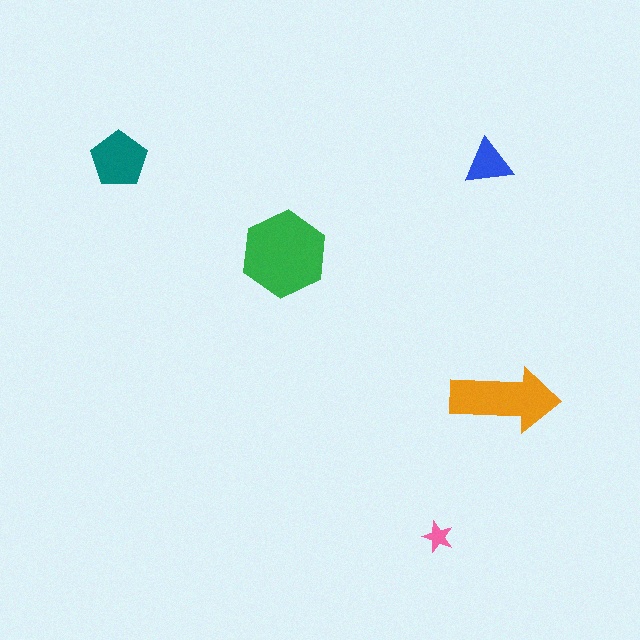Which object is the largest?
The green hexagon.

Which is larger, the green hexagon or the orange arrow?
The green hexagon.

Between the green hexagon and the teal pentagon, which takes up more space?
The green hexagon.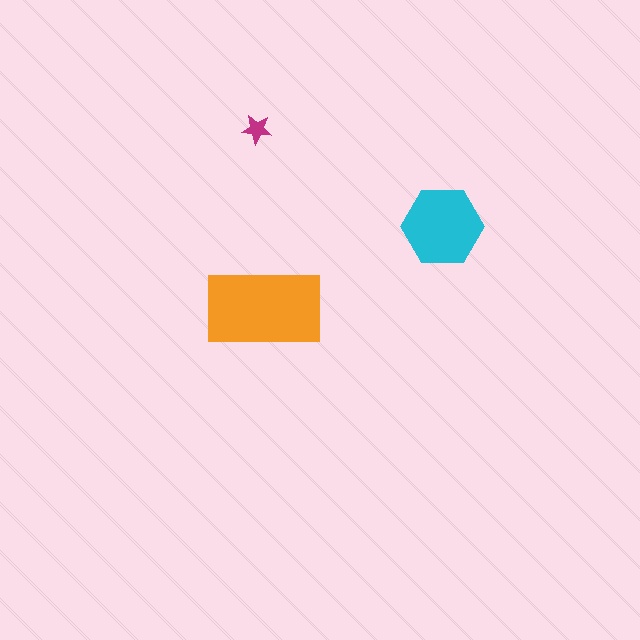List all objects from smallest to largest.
The magenta star, the cyan hexagon, the orange rectangle.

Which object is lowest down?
The orange rectangle is bottommost.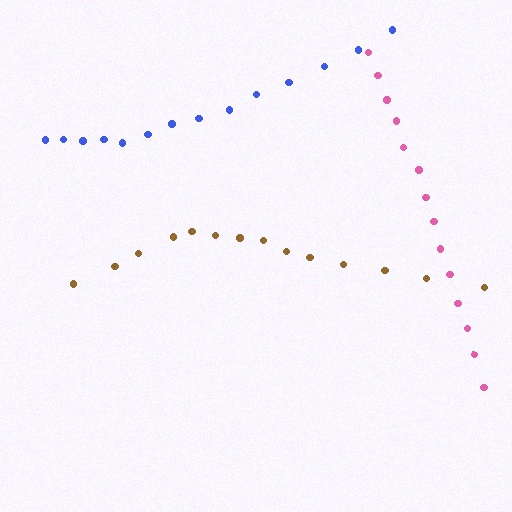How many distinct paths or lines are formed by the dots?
There are 3 distinct paths.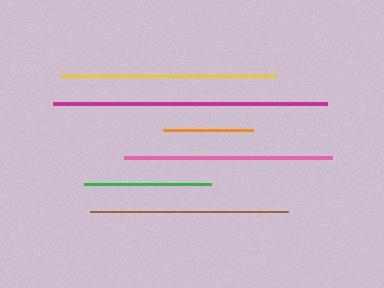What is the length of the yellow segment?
The yellow segment is approximately 215 pixels long.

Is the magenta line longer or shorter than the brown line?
The magenta line is longer than the brown line.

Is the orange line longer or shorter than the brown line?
The brown line is longer than the orange line.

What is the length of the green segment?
The green segment is approximately 127 pixels long.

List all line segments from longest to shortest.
From longest to shortest: magenta, yellow, pink, brown, green, orange.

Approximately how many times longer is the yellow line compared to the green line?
The yellow line is approximately 1.7 times the length of the green line.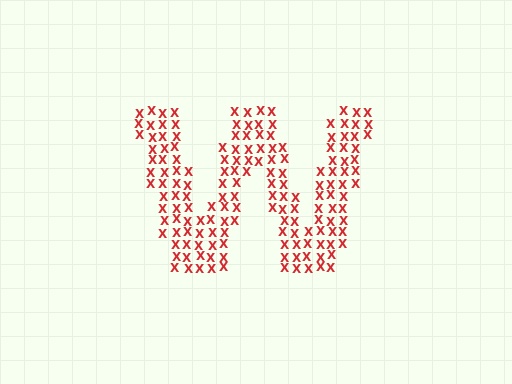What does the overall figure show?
The overall figure shows the letter W.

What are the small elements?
The small elements are letter X's.